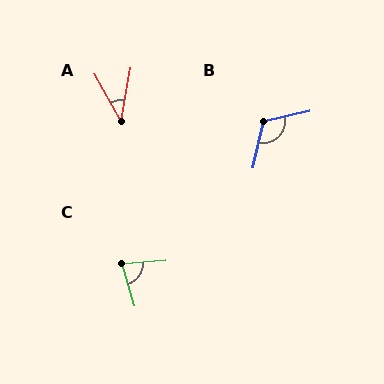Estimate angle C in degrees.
Approximately 78 degrees.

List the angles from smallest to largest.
A (39°), C (78°), B (115°).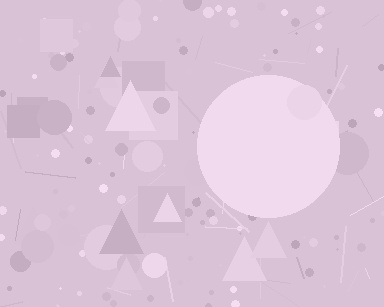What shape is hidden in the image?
A circle is hidden in the image.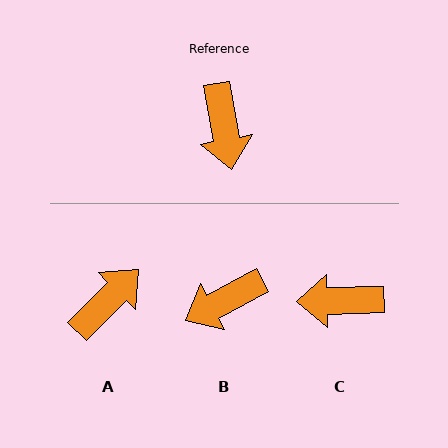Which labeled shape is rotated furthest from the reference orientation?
A, about 125 degrees away.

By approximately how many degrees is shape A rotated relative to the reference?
Approximately 125 degrees counter-clockwise.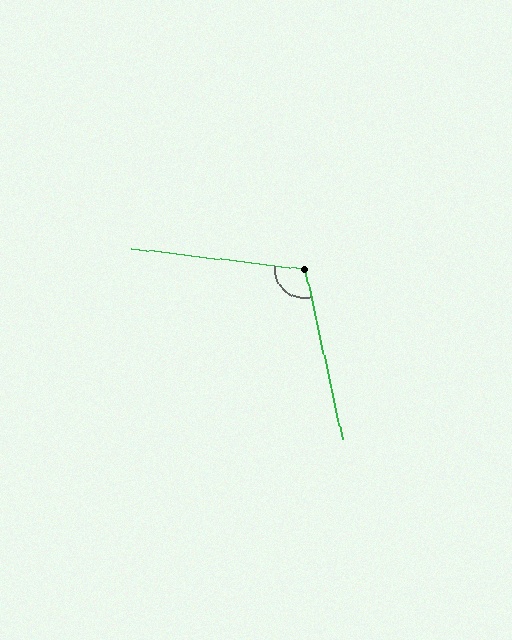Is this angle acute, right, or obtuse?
It is obtuse.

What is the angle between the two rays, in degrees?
Approximately 109 degrees.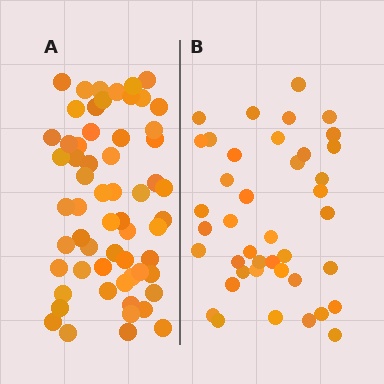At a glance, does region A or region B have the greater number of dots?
Region A (the left region) has more dots.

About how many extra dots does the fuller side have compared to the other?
Region A has approximately 20 more dots than region B.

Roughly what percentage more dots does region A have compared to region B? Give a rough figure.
About 45% more.